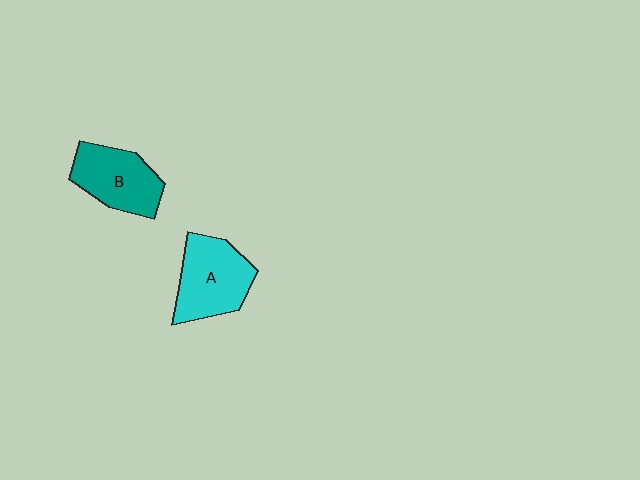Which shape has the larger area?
Shape A (cyan).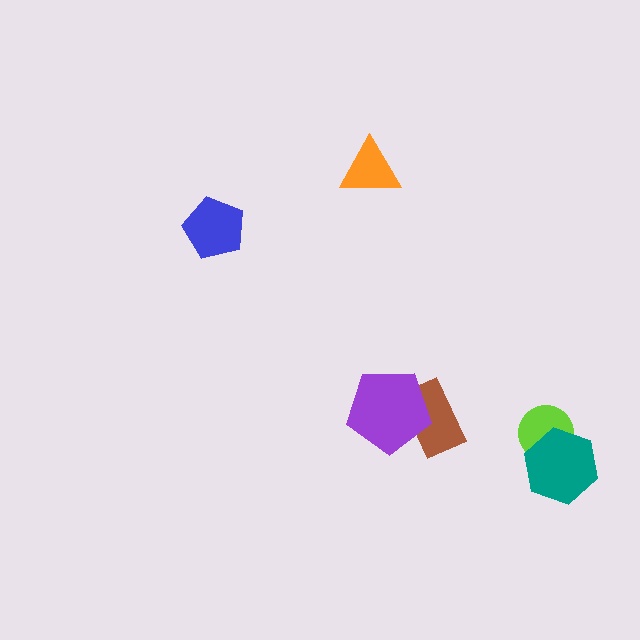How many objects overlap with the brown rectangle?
1 object overlaps with the brown rectangle.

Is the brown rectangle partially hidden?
Yes, it is partially covered by another shape.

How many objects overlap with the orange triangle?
0 objects overlap with the orange triangle.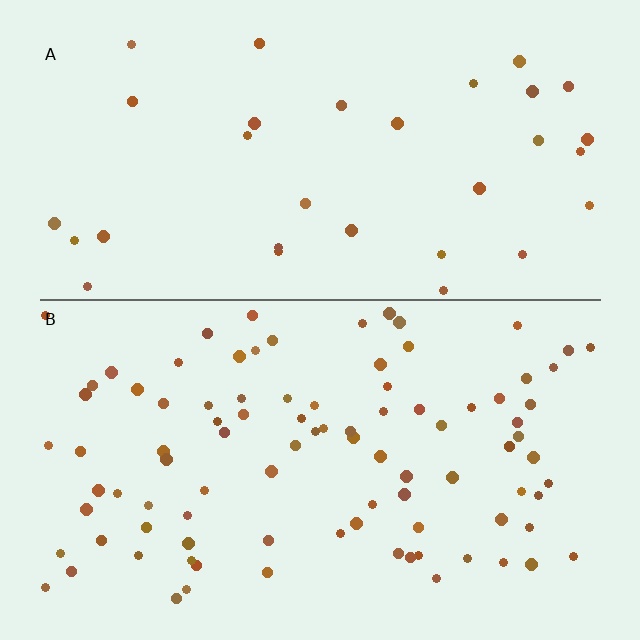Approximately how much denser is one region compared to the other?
Approximately 2.9× — region B over region A.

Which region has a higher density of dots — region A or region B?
B (the bottom).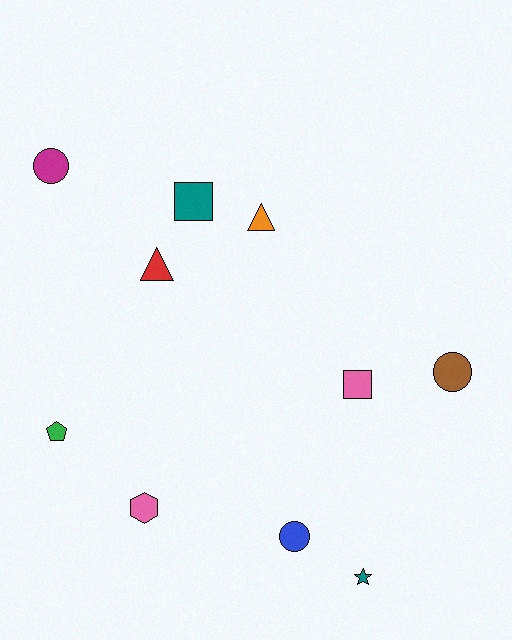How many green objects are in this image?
There is 1 green object.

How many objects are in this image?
There are 10 objects.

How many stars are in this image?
There is 1 star.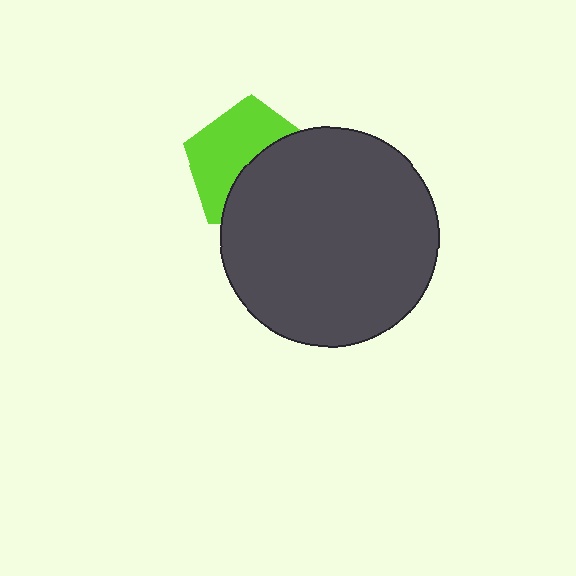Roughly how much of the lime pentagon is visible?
About half of it is visible (roughly 52%).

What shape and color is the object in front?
The object in front is a dark gray circle.